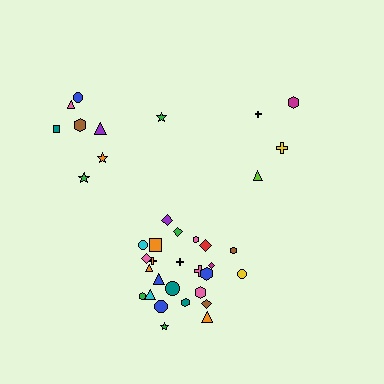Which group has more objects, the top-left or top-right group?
The top-left group.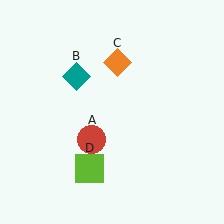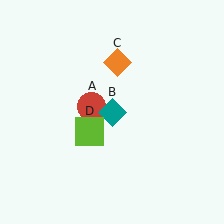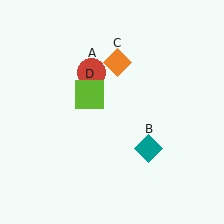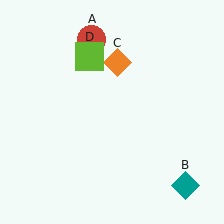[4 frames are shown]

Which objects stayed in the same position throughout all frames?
Orange diamond (object C) remained stationary.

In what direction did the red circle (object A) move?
The red circle (object A) moved up.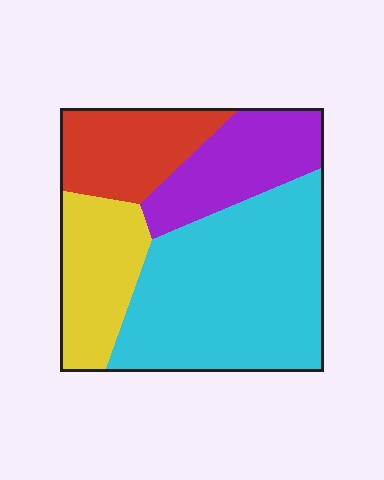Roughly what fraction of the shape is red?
Red takes up about one sixth (1/6) of the shape.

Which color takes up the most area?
Cyan, at roughly 45%.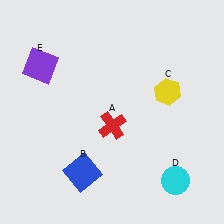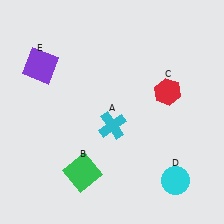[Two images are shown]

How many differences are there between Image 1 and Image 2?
There are 3 differences between the two images.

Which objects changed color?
A changed from red to cyan. B changed from blue to green. C changed from yellow to red.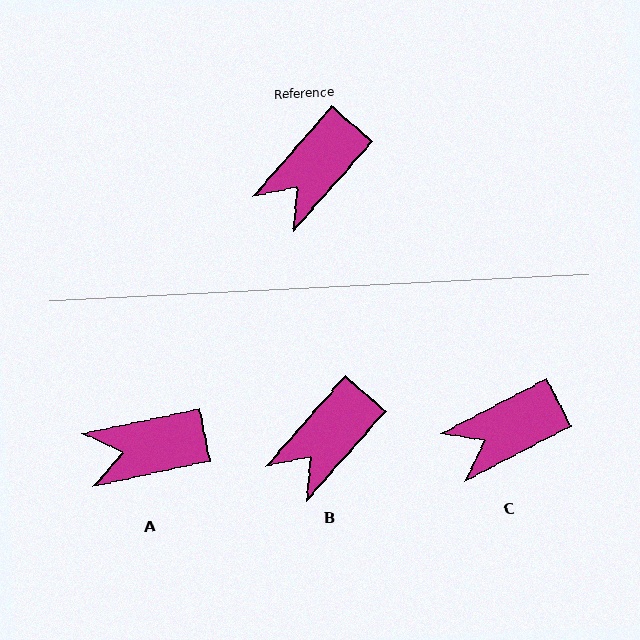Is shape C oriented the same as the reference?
No, it is off by about 22 degrees.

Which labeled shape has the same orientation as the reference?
B.